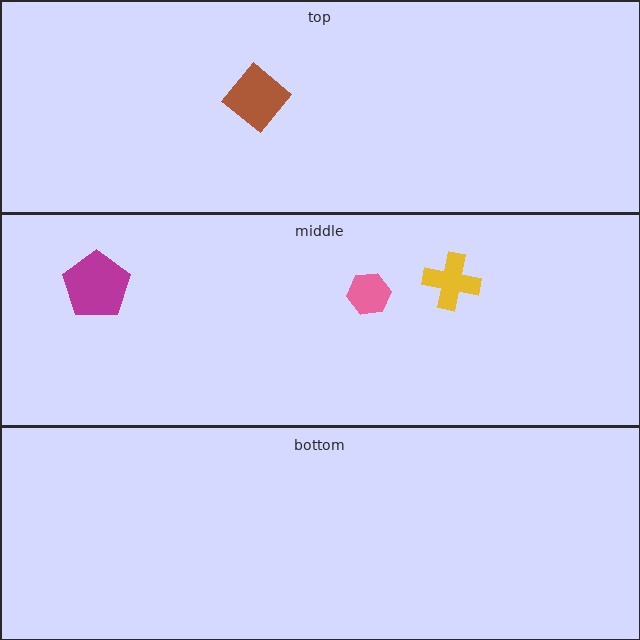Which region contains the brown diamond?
The top region.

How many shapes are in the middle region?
3.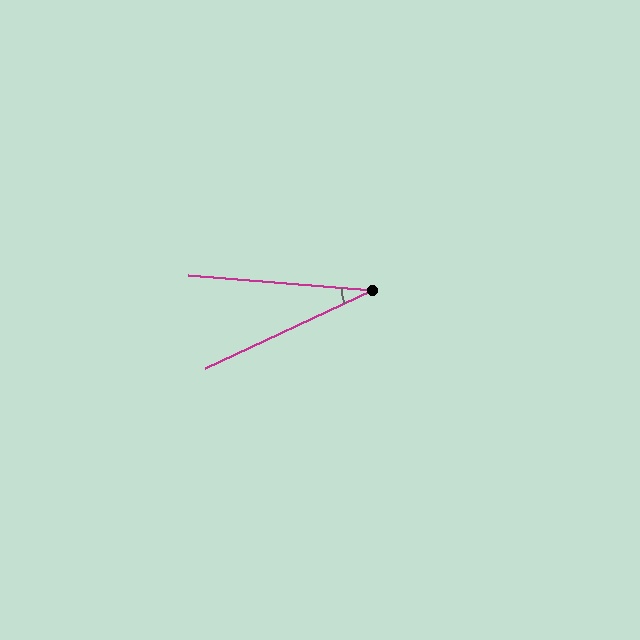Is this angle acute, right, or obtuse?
It is acute.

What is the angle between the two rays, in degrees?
Approximately 30 degrees.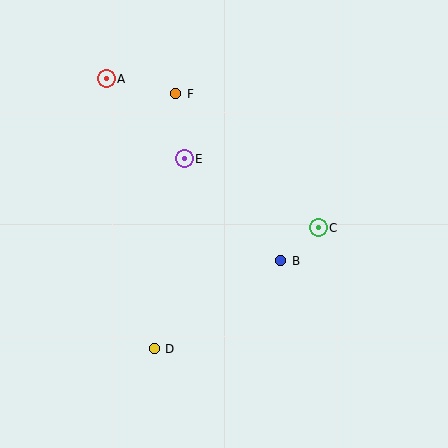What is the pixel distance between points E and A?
The distance between E and A is 112 pixels.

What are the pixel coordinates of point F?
Point F is at (176, 94).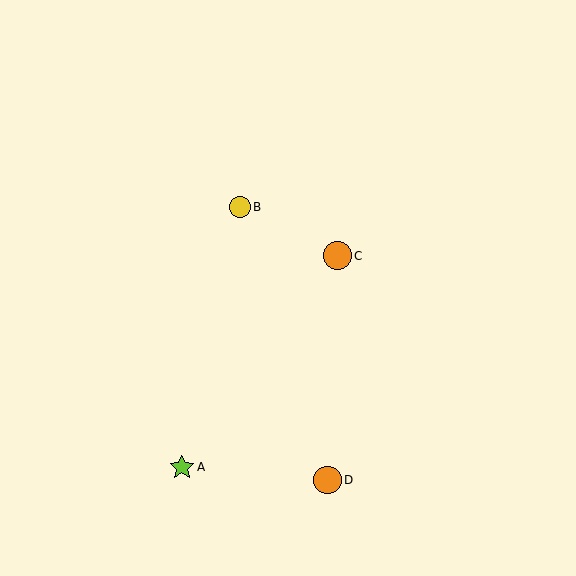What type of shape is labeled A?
Shape A is a lime star.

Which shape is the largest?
The orange circle (labeled C) is the largest.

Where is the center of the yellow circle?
The center of the yellow circle is at (240, 207).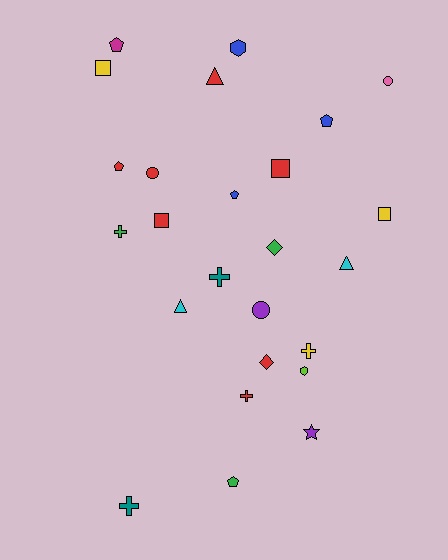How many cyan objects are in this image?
There are 2 cyan objects.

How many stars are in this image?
There is 1 star.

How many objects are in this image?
There are 25 objects.